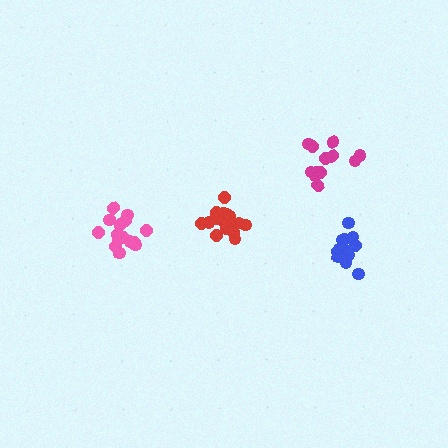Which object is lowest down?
The blue cluster is bottommost.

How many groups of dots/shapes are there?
There are 4 groups.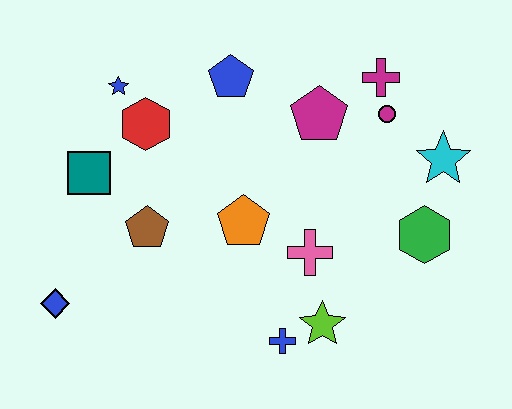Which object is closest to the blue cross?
The lime star is closest to the blue cross.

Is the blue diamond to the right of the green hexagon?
No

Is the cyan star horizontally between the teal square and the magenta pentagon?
No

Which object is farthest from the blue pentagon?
The blue diamond is farthest from the blue pentagon.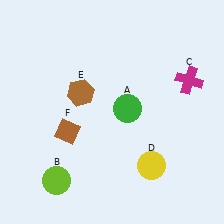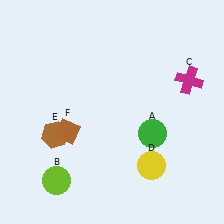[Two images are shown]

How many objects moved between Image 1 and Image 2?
2 objects moved between the two images.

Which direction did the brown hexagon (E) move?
The brown hexagon (E) moved down.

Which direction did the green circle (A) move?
The green circle (A) moved down.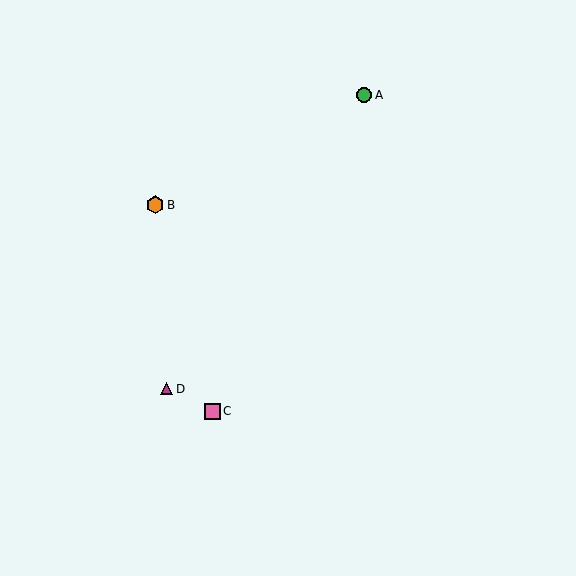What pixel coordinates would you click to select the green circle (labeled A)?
Click at (364, 95) to select the green circle A.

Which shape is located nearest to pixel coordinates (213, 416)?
The pink square (labeled C) at (212, 411) is nearest to that location.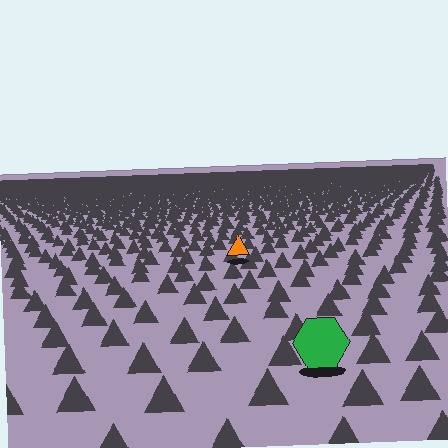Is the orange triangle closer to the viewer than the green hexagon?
No. The green hexagon is closer — you can tell from the texture gradient: the ground texture is coarser near it.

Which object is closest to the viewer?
The green hexagon is closest. The texture marks near it are larger and more spread out.